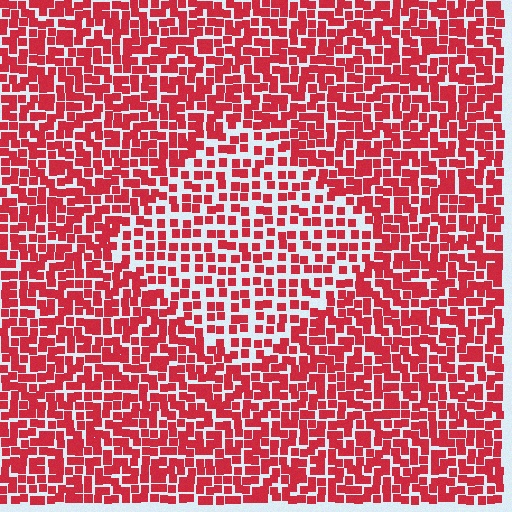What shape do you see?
I see a diamond.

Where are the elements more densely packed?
The elements are more densely packed outside the diamond boundary.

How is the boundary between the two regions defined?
The boundary is defined by a change in element density (approximately 1.7x ratio). All elements are the same color, size, and shape.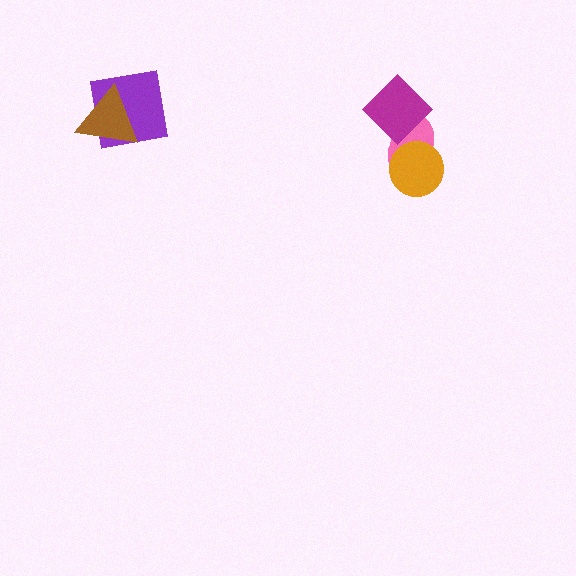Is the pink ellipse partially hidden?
Yes, it is partially covered by another shape.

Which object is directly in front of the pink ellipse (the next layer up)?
The orange circle is directly in front of the pink ellipse.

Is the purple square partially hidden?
Yes, it is partially covered by another shape.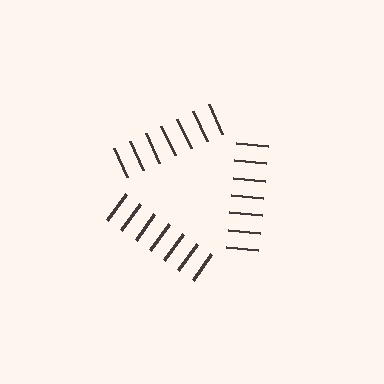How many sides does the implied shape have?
3 sides — the line-ends trace a triangle.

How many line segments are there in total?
21 — 7 along each of the 3 edges.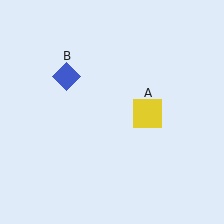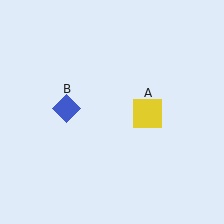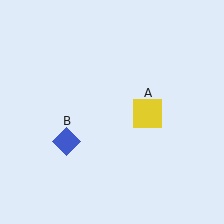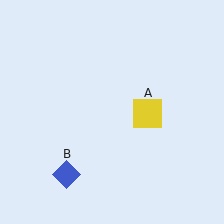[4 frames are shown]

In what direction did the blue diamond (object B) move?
The blue diamond (object B) moved down.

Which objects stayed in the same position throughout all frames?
Yellow square (object A) remained stationary.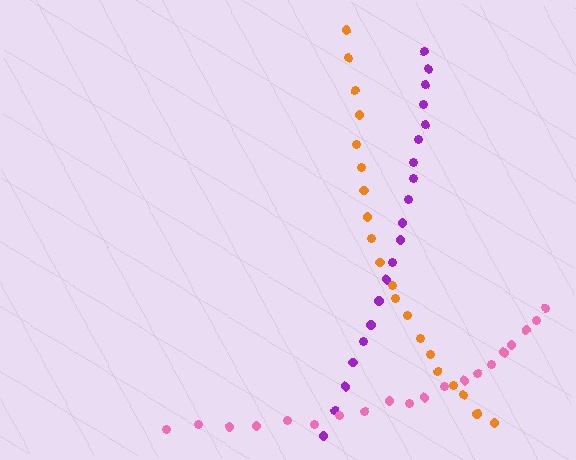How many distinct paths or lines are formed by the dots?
There are 3 distinct paths.